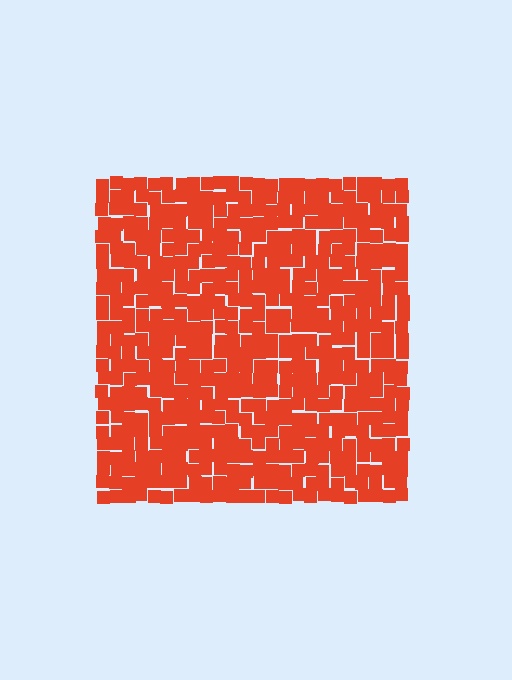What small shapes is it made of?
It is made of small squares.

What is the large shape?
The large shape is a square.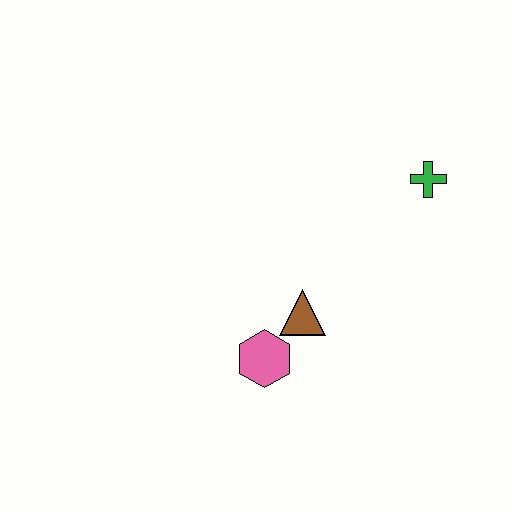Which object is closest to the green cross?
The brown triangle is closest to the green cross.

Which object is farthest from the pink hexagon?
The green cross is farthest from the pink hexagon.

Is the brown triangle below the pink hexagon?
No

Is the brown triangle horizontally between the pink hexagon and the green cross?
Yes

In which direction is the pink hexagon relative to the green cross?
The pink hexagon is below the green cross.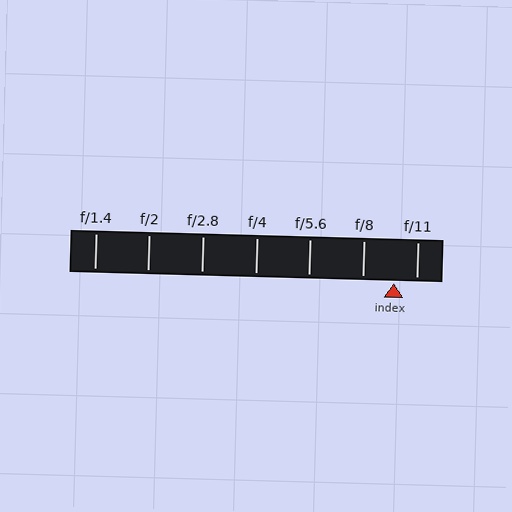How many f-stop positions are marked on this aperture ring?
There are 7 f-stop positions marked.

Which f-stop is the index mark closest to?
The index mark is closest to f/11.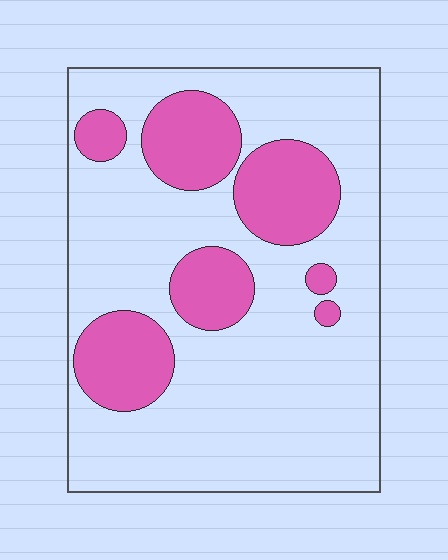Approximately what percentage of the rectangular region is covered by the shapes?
Approximately 25%.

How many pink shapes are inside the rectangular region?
7.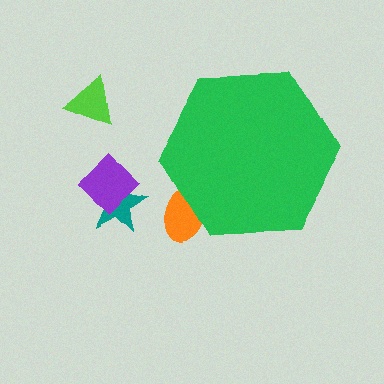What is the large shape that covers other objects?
A green hexagon.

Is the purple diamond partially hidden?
No, the purple diamond is fully visible.